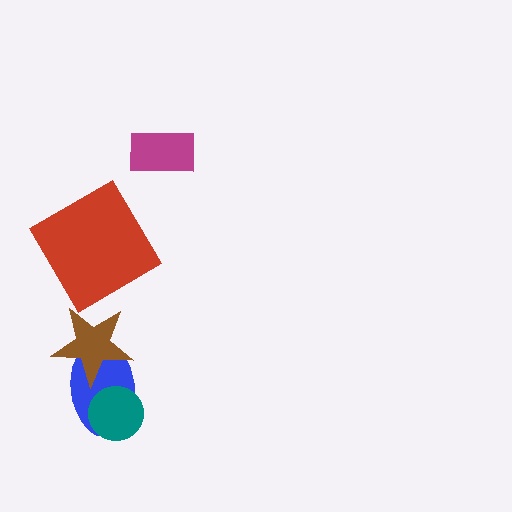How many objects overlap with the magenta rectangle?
0 objects overlap with the magenta rectangle.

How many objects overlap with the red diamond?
0 objects overlap with the red diamond.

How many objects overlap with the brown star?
1 object overlaps with the brown star.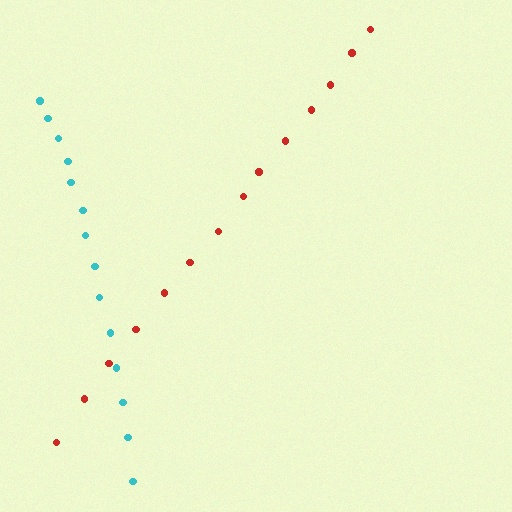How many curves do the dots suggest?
There are 2 distinct paths.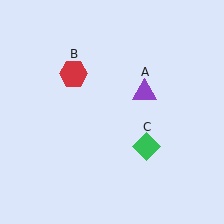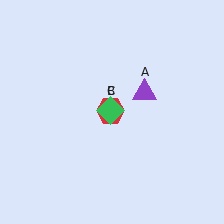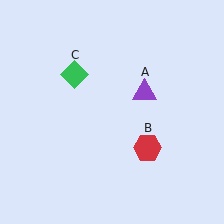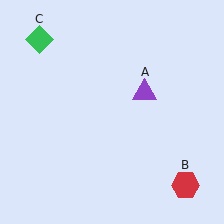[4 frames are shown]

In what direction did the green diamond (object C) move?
The green diamond (object C) moved up and to the left.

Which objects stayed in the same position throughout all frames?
Purple triangle (object A) remained stationary.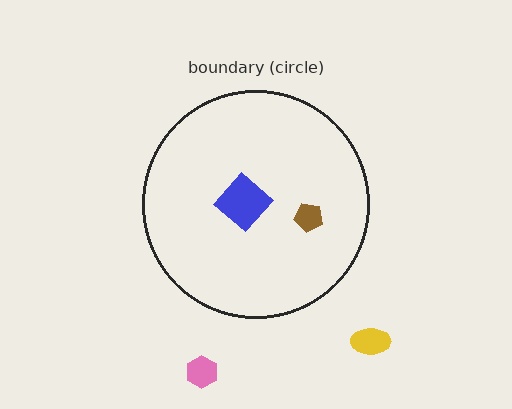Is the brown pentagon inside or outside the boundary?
Inside.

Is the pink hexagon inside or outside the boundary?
Outside.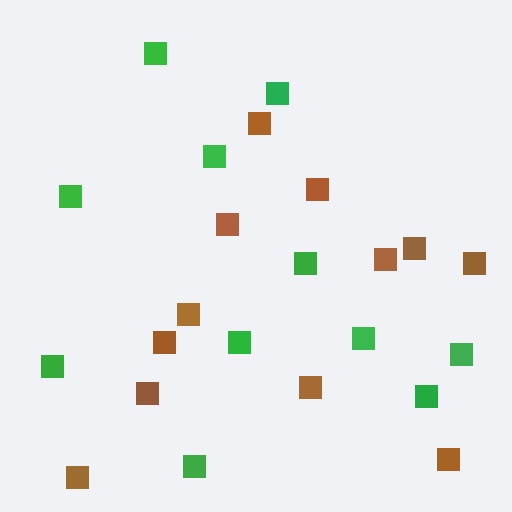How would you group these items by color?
There are 2 groups: one group of brown squares (12) and one group of green squares (11).